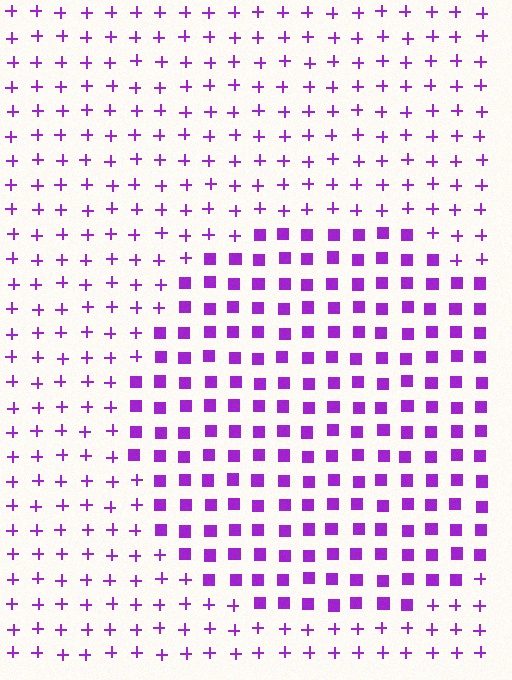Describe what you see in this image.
The image is filled with small purple elements arranged in a uniform grid. A circle-shaped region contains squares, while the surrounding area contains plus signs. The boundary is defined purely by the change in element shape.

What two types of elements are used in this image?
The image uses squares inside the circle region and plus signs outside it.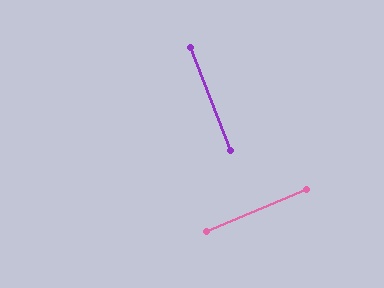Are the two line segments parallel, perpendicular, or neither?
Perpendicular — they meet at approximately 88°.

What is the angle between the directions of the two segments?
Approximately 88 degrees.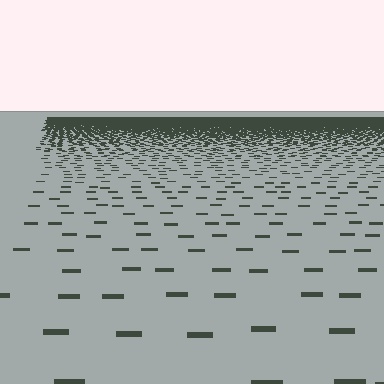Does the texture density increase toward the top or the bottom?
Density increases toward the top.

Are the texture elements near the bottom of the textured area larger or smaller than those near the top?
Larger. Near the bottom, elements are closer to the viewer and appear at a bigger on-screen size.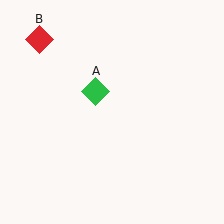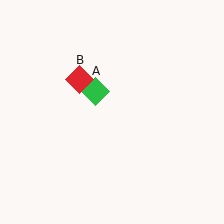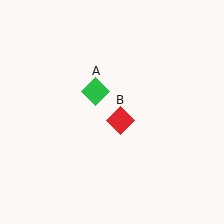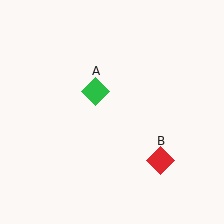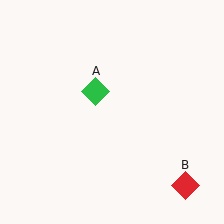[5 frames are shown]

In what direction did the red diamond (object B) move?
The red diamond (object B) moved down and to the right.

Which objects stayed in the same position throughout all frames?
Green diamond (object A) remained stationary.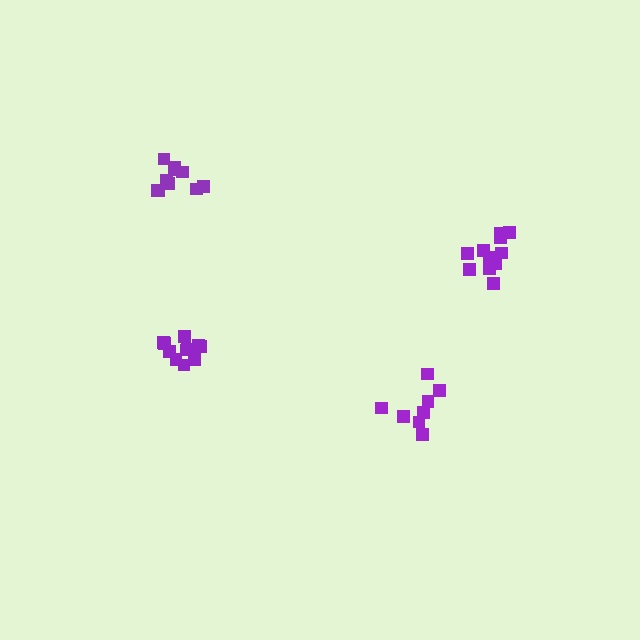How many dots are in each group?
Group 1: 11 dots, Group 2: 11 dots, Group 3: 10 dots, Group 4: 9 dots (41 total).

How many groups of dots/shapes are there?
There are 4 groups.